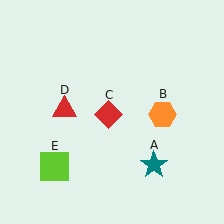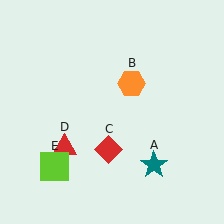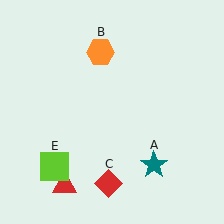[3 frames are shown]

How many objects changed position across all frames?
3 objects changed position: orange hexagon (object B), red diamond (object C), red triangle (object D).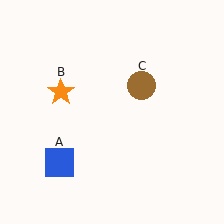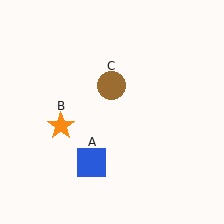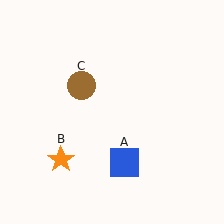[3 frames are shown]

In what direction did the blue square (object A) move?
The blue square (object A) moved right.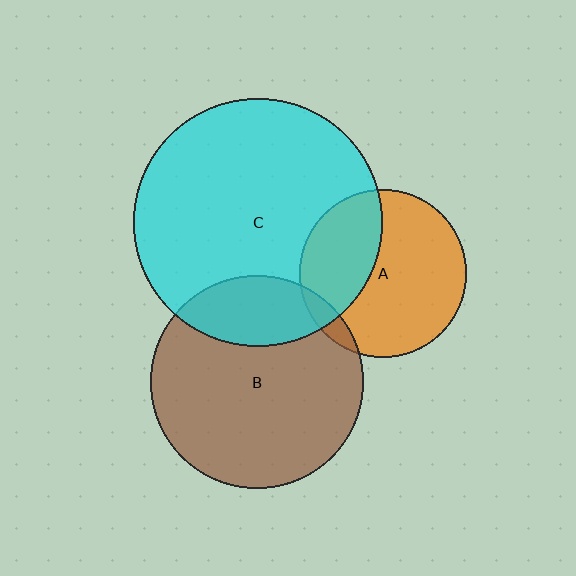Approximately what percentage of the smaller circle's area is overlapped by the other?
Approximately 35%.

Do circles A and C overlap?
Yes.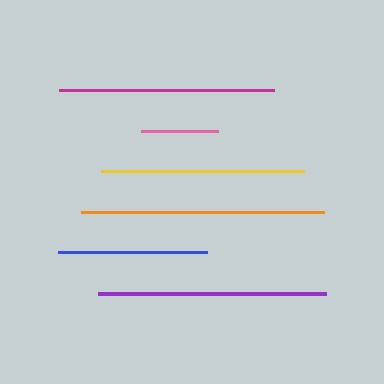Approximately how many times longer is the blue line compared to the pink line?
The blue line is approximately 1.9 times the length of the pink line.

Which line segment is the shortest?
The pink line is the shortest at approximately 77 pixels.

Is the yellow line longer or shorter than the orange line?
The orange line is longer than the yellow line.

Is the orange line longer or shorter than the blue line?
The orange line is longer than the blue line.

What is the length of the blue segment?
The blue segment is approximately 149 pixels long.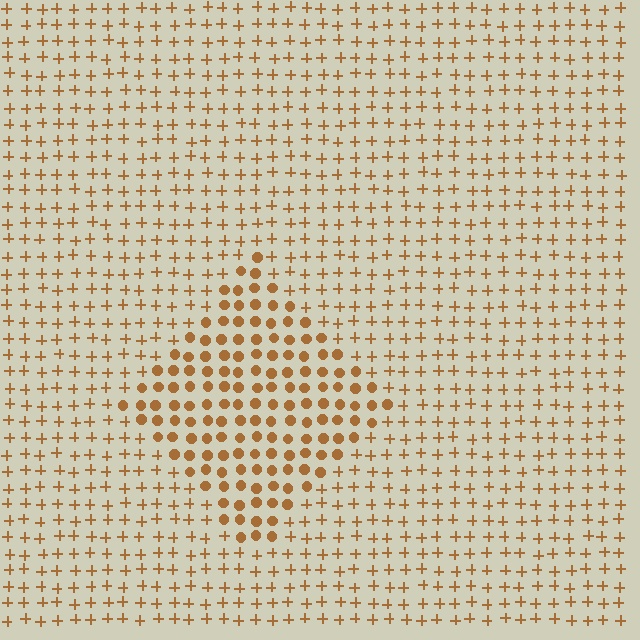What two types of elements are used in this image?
The image uses circles inside the diamond region and plus signs outside it.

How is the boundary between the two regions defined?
The boundary is defined by a change in element shape: circles inside vs. plus signs outside. All elements share the same color and spacing.